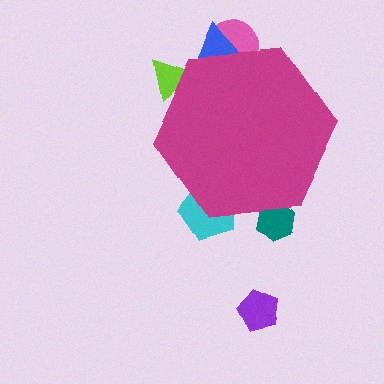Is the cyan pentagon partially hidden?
Yes, the cyan pentagon is partially hidden behind the magenta hexagon.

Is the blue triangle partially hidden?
Yes, the blue triangle is partially hidden behind the magenta hexagon.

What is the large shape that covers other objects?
A magenta hexagon.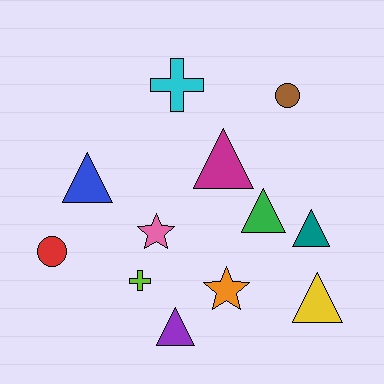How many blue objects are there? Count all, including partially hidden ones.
There is 1 blue object.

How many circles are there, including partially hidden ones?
There are 2 circles.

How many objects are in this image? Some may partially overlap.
There are 12 objects.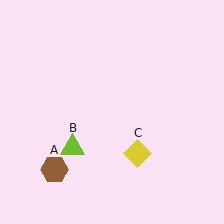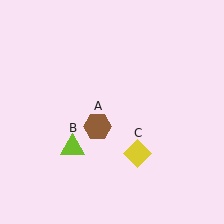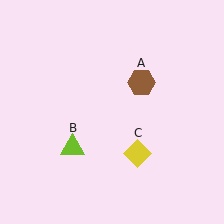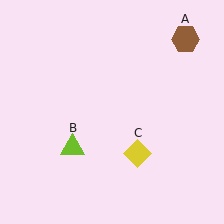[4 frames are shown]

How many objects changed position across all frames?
1 object changed position: brown hexagon (object A).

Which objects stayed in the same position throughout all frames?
Lime triangle (object B) and yellow diamond (object C) remained stationary.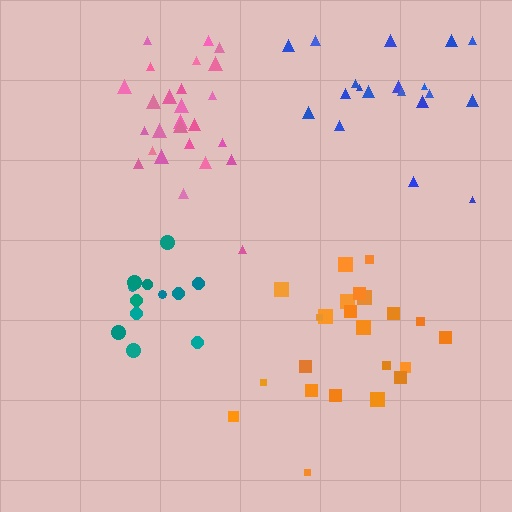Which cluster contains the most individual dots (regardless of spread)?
Pink (27).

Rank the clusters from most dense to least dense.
teal, pink, orange, blue.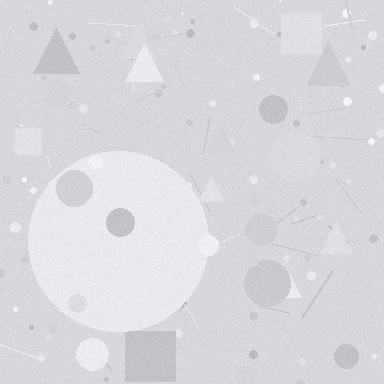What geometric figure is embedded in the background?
A circle is embedded in the background.